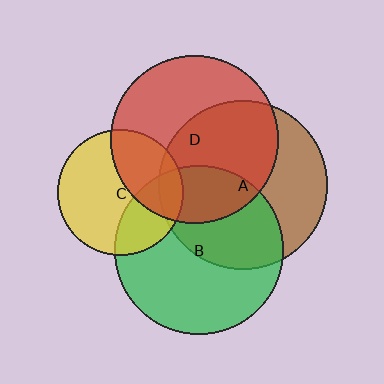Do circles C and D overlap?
Yes.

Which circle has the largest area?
Circle A (brown).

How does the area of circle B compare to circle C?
Approximately 1.8 times.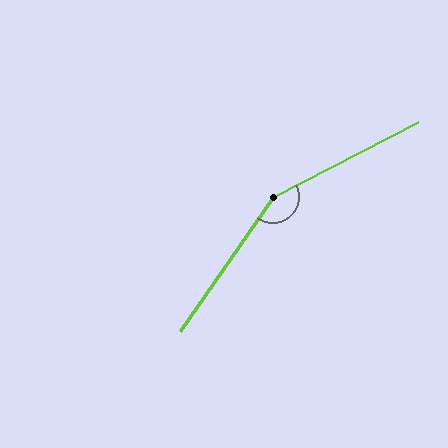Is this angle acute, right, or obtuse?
It is obtuse.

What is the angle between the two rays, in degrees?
Approximately 152 degrees.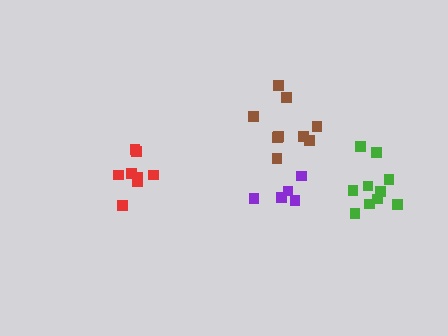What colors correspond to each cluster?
The clusters are colored: red, purple, brown, green.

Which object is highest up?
The brown cluster is topmost.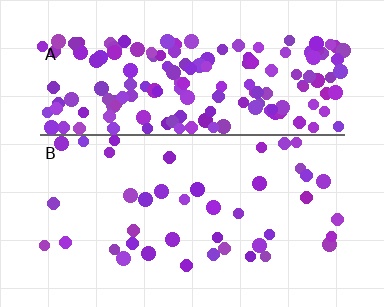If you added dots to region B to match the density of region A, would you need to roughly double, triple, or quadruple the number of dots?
Approximately quadruple.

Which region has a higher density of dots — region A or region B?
A (the top).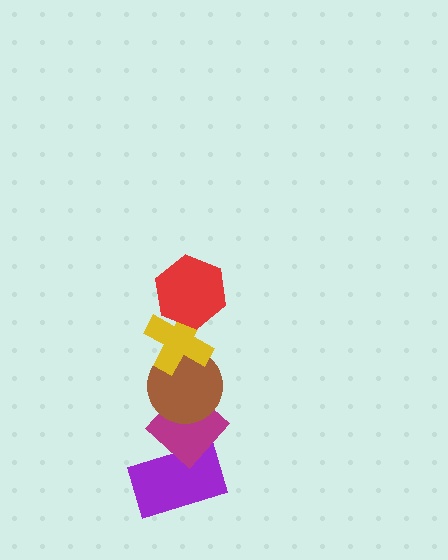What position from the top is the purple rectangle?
The purple rectangle is 5th from the top.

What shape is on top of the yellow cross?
The red hexagon is on top of the yellow cross.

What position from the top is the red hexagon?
The red hexagon is 1st from the top.